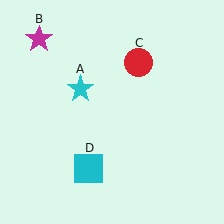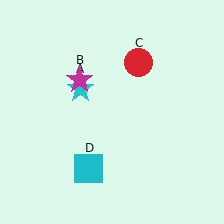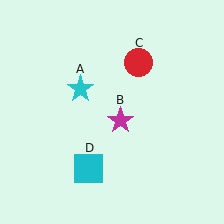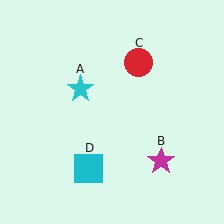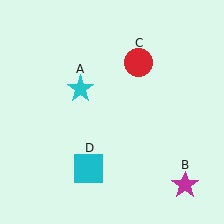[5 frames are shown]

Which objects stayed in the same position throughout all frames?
Cyan star (object A) and red circle (object C) and cyan square (object D) remained stationary.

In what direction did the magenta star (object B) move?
The magenta star (object B) moved down and to the right.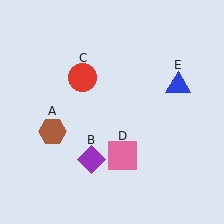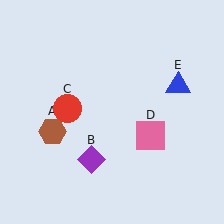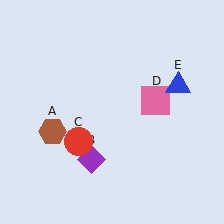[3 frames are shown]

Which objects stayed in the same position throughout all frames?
Brown hexagon (object A) and purple diamond (object B) and blue triangle (object E) remained stationary.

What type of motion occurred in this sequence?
The red circle (object C), pink square (object D) rotated counterclockwise around the center of the scene.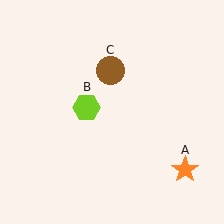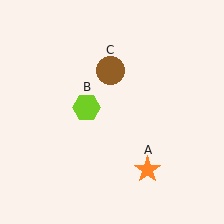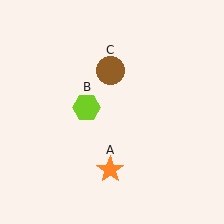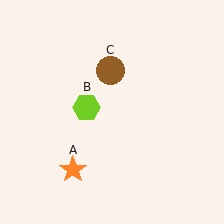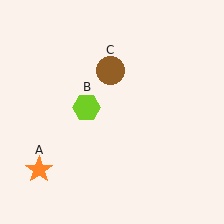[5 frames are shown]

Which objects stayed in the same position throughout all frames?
Lime hexagon (object B) and brown circle (object C) remained stationary.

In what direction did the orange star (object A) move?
The orange star (object A) moved left.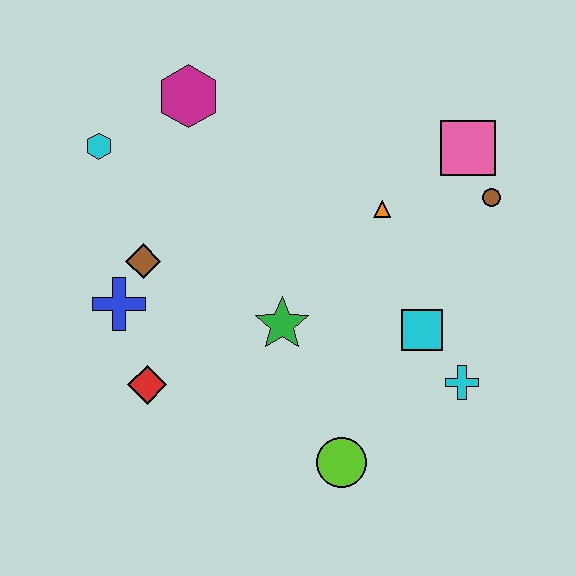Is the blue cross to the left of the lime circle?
Yes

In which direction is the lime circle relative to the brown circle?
The lime circle is below the brown circle.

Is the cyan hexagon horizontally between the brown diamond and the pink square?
No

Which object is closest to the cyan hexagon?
The magenta hexagon is closest to the cyan hexagon.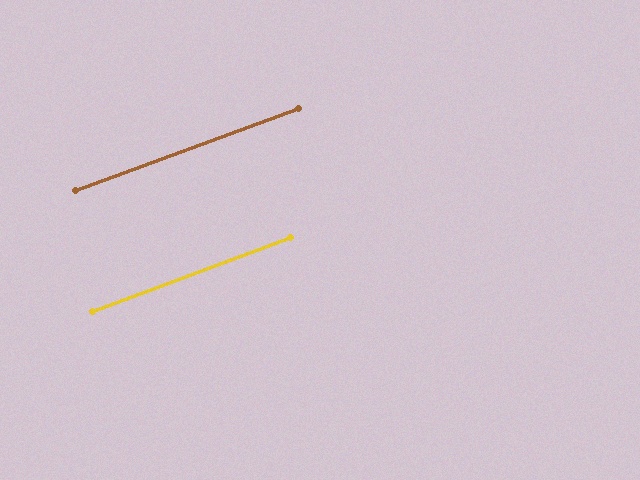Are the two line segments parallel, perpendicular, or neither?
Parallel — their directions differ by only 0.2°.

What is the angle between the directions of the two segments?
Approximately 0 degrees.